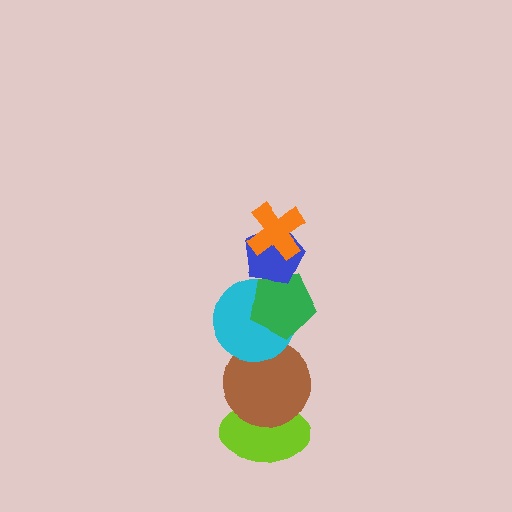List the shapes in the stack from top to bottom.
From top to bottom: the orange cross, the blue pentagon, the green pentagon, the cyan circle, the brown circle, the lime ellipse.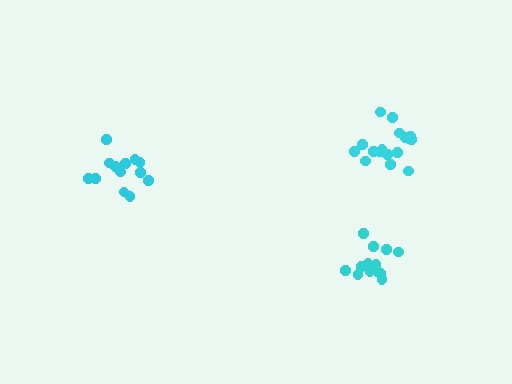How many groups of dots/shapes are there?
There are 3 groups.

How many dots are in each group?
Group 1: 14 dots, Group 2: 13 dots, Group 3: 17 dots (44 total).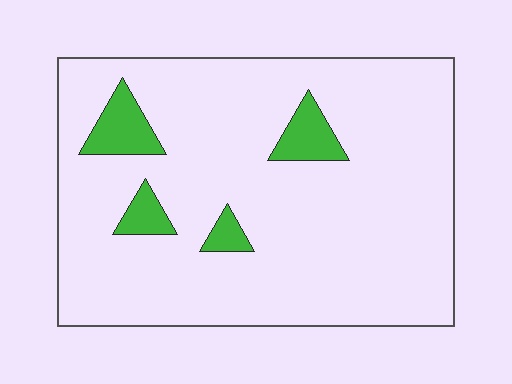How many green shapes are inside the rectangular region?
4.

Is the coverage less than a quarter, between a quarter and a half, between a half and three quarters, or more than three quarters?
Less than a quarter.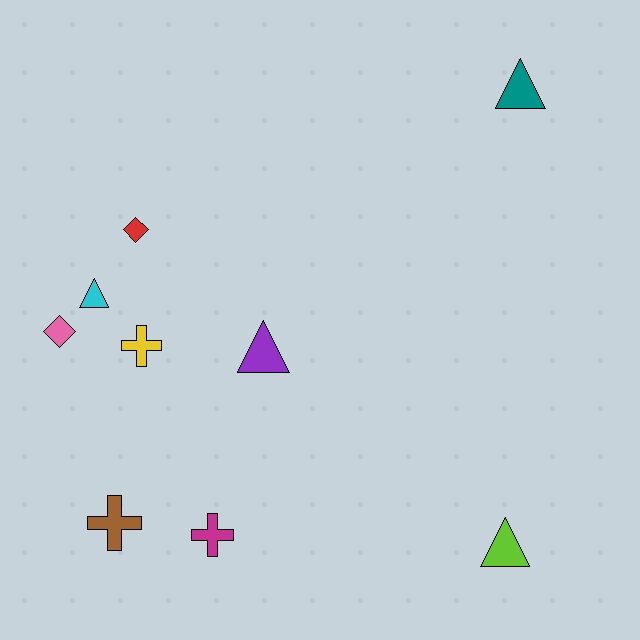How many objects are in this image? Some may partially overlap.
There are 9 objects.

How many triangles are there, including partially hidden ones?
There are 4 triangles.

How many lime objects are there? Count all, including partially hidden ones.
There is 1 lime object.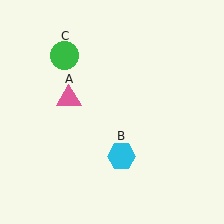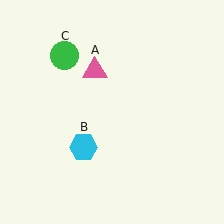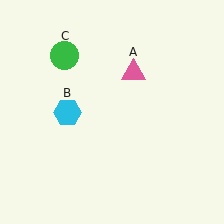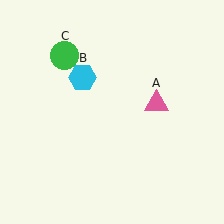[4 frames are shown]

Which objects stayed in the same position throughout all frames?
Green circle (object C) remained stationary.